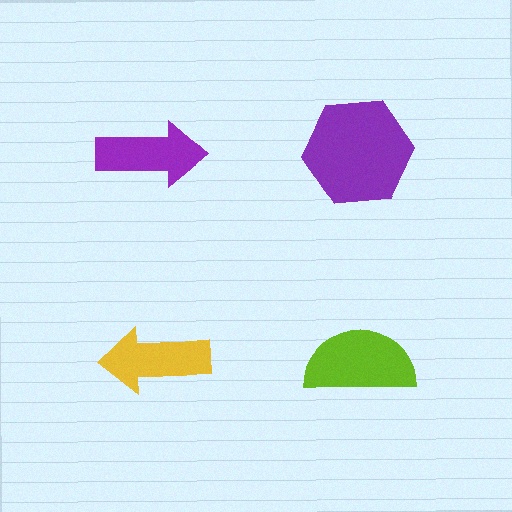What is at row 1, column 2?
A purple hexagon.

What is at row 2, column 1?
A yellow arrow.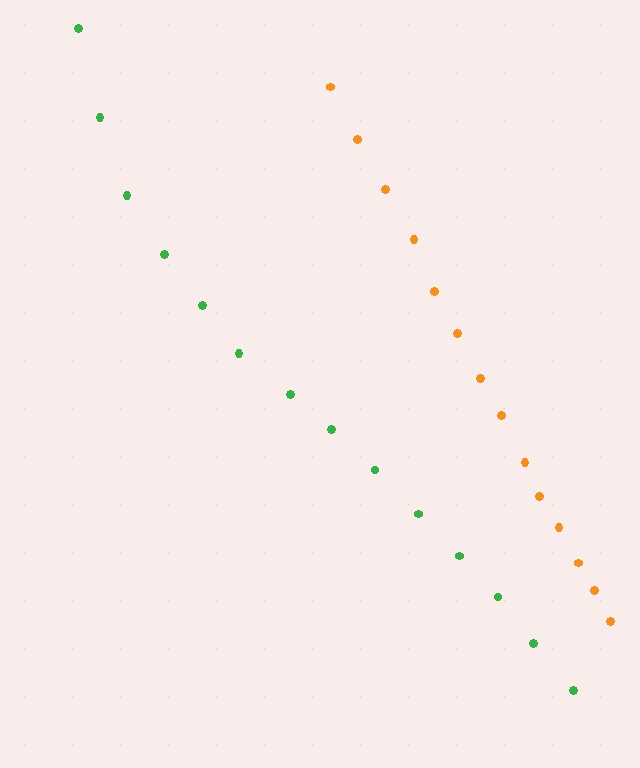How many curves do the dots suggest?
There are 2 distinct paths.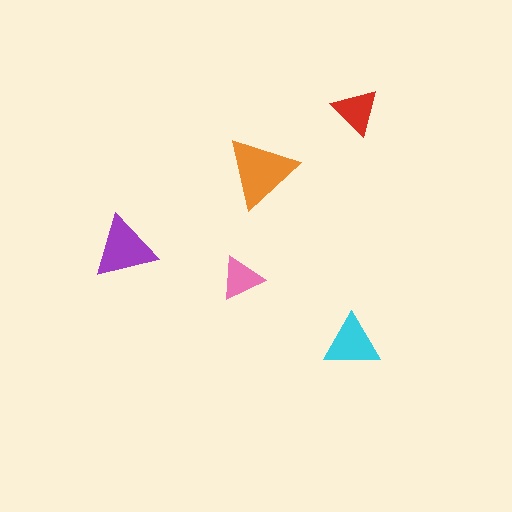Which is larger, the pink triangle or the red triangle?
The red one.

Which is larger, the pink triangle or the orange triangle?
The orange one.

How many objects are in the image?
There are 5 objects in the image.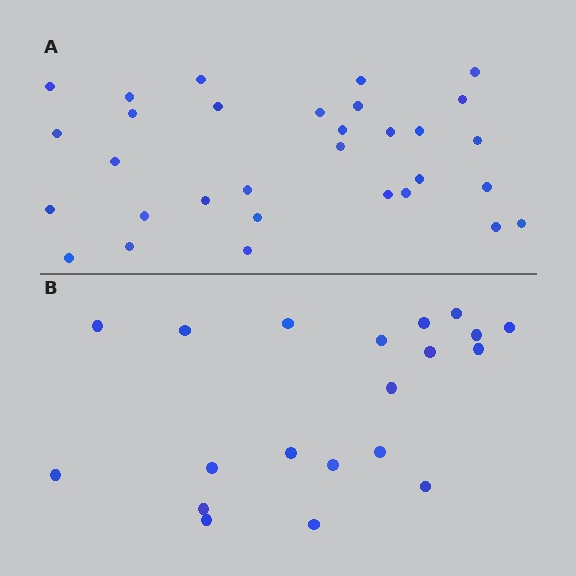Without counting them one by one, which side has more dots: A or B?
Region A (the top region) has more dots.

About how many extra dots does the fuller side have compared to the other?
Region A has roughly 12 or so more dots than region B.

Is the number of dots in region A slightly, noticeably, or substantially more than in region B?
Region A has substantially more. The ratio is roughly 1.6 to 1.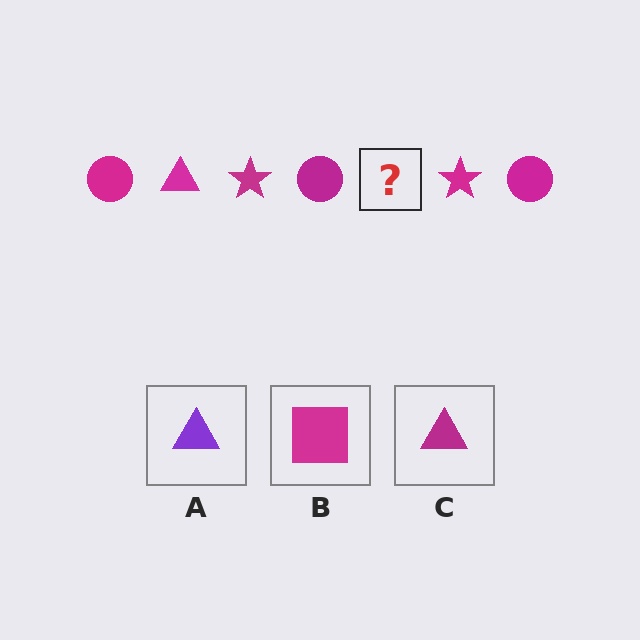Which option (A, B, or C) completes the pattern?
C.